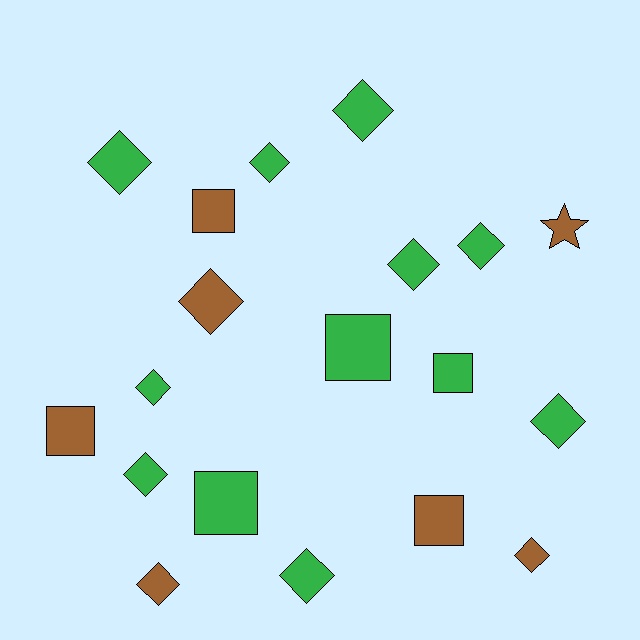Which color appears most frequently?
Green, with 12 objects.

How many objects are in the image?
There are 19 objects.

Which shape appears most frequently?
Diamond, with 12 objects.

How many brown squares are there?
There are 3 brown squares.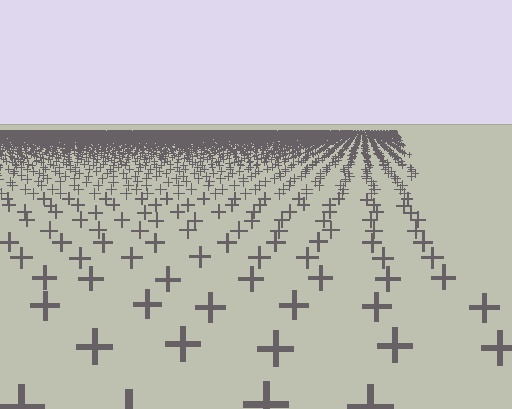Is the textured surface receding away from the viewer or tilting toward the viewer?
The surface is receding away from the viewer. Texture elements get smaller and denser toward the top.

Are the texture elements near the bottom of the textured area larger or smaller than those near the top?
Larger. Near the bottom, elements are closer to the viewer and appear at a bigger on-screen size.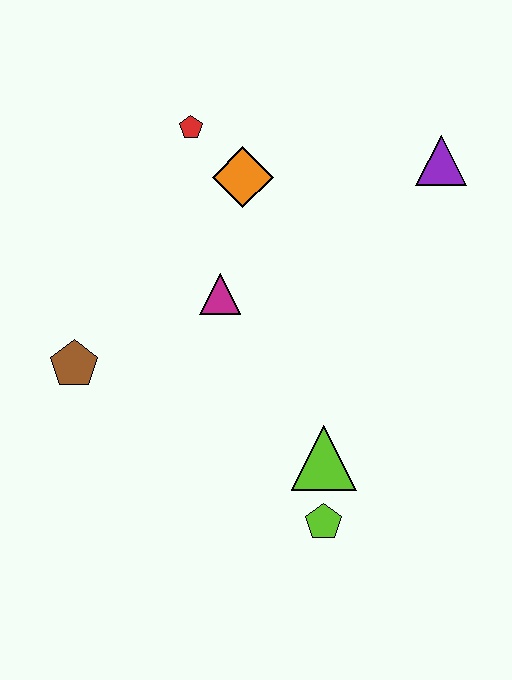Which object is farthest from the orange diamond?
The lime pentagon is farthest from the orange diamond.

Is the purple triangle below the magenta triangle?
No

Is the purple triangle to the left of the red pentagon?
No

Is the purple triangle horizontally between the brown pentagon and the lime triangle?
No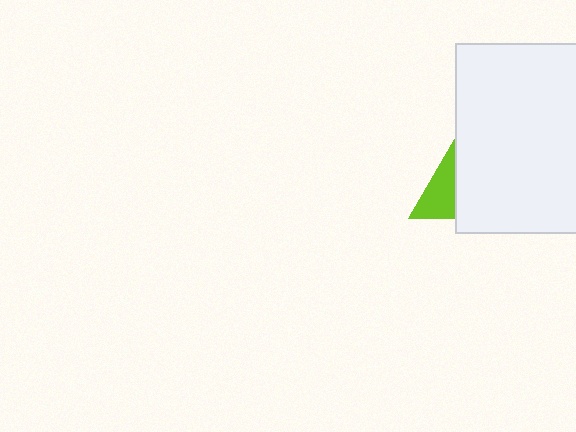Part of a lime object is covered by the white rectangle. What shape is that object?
It is a triangle.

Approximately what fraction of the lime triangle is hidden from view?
Roughly 56% of the lime triangle is hidden behind the white rectangle.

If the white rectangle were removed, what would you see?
You would see the complete lime triangle.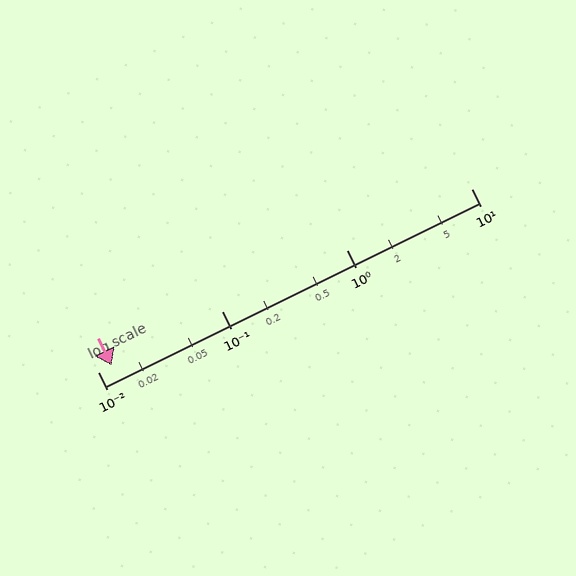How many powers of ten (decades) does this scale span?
The scale spans 3 decades, from 0.01 to 10.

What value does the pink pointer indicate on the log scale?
The pointer indicates approximately 0.013.